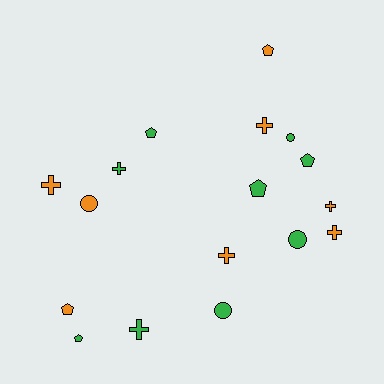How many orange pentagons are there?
There are 2 orange pentagons.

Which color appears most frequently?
Green, with 9 objects.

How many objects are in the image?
There are 17 objects.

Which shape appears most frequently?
Cross, with 7 objects.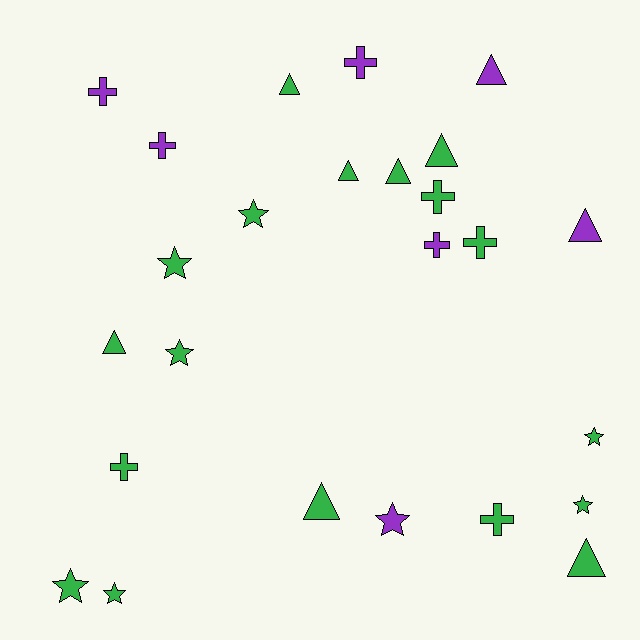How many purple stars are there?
There is 1 purple star.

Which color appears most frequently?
Green, with 18 objects.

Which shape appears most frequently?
Triangle, with 9 objects.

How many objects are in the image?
There are 25 objects.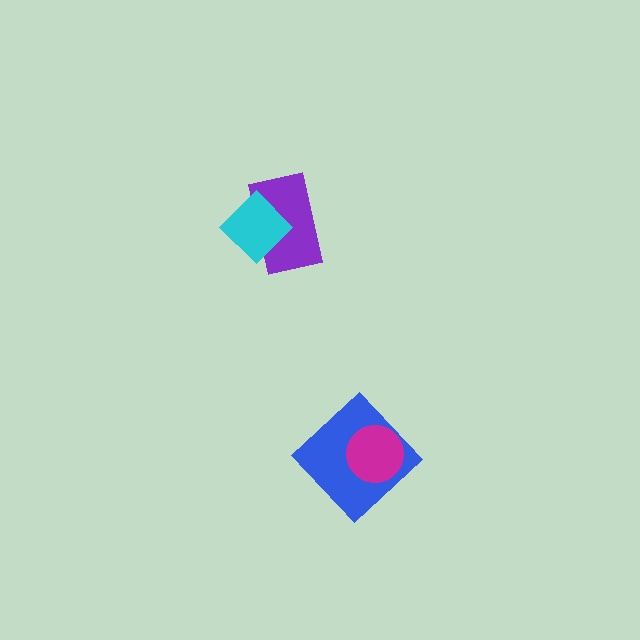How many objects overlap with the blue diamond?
1 object overlaps with the blue diamond.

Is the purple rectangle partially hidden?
Yes, it is partially covered by another shape.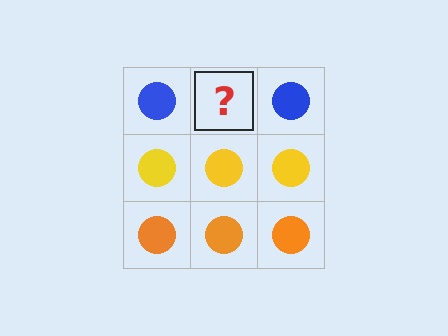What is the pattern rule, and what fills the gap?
The rule is that each row has a consistent color. The gap should be filled with a blue circle.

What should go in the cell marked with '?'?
The missing cell should contain a blue circle.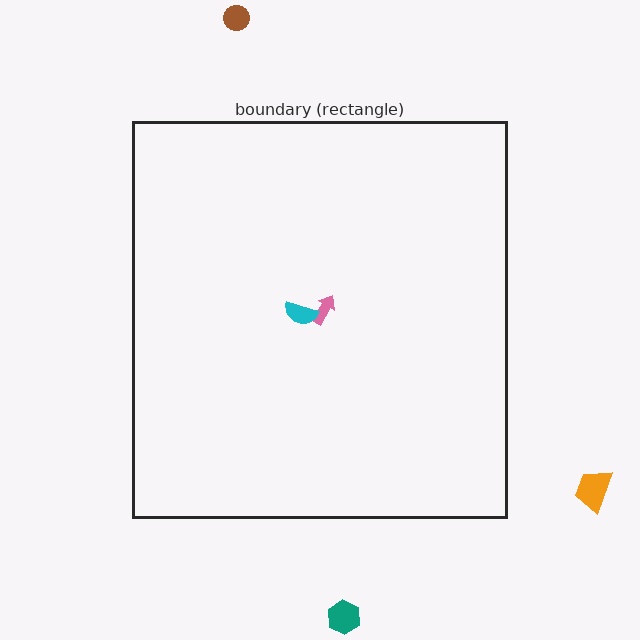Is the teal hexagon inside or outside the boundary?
Outside.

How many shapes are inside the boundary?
2 inside, 3 outside.